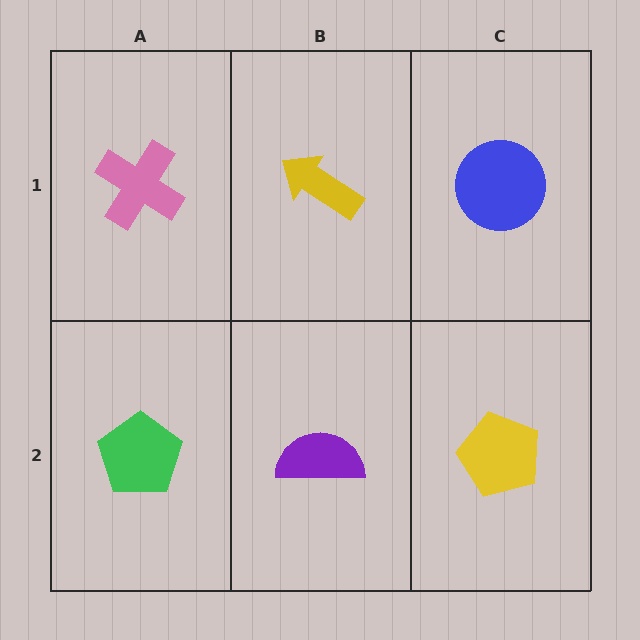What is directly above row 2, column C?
A blue circle.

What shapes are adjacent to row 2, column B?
A yellow arrow (row 1, column B), a green pentagon (row 2, column A), a yellow pentagon (row 2, column C).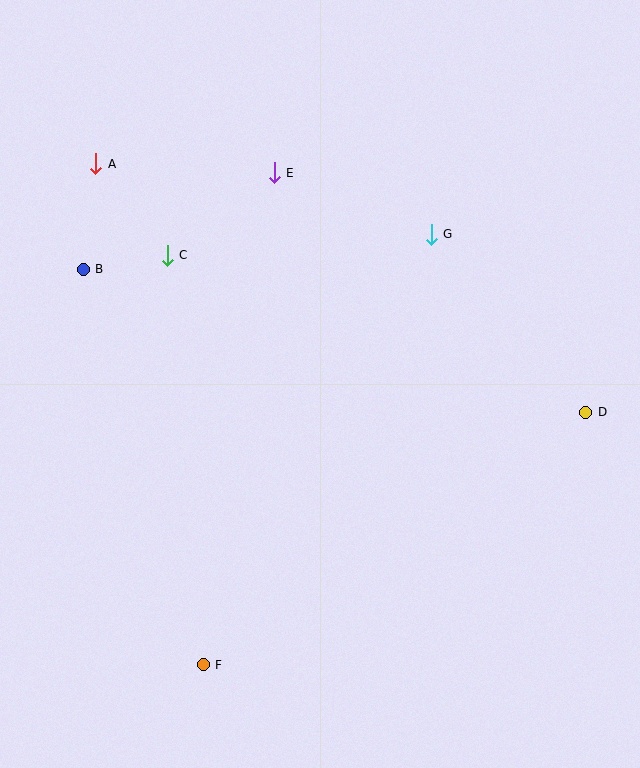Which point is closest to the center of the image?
Point G at (431, 234) is closest to the center.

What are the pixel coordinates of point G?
Point G is at (431, 234).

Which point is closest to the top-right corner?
Point G is closest to the top-right corner.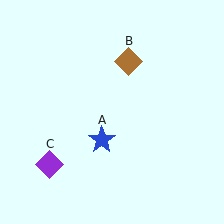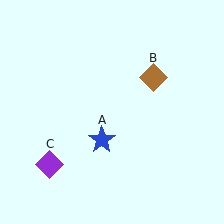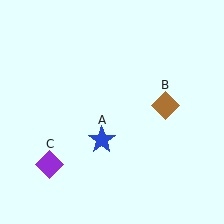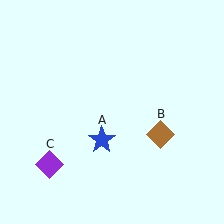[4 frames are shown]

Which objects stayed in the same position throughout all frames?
Blue star (object A) and purple diamond (object C) remained stationary.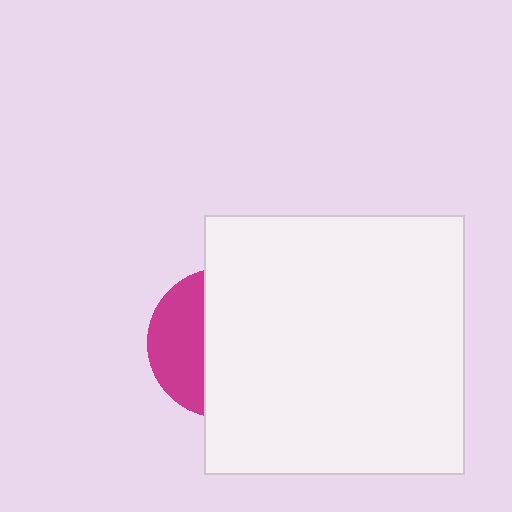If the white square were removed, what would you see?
You would see the complete magenta circle.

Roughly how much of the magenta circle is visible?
A small part of it is visible (roughly 34%).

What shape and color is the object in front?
The object in front is a white square.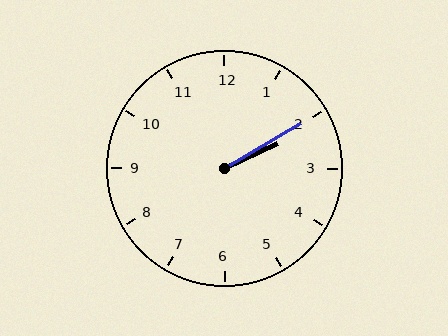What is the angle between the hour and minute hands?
Approximately 5 degrees.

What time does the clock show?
2:10.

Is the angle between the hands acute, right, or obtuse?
It is acute.